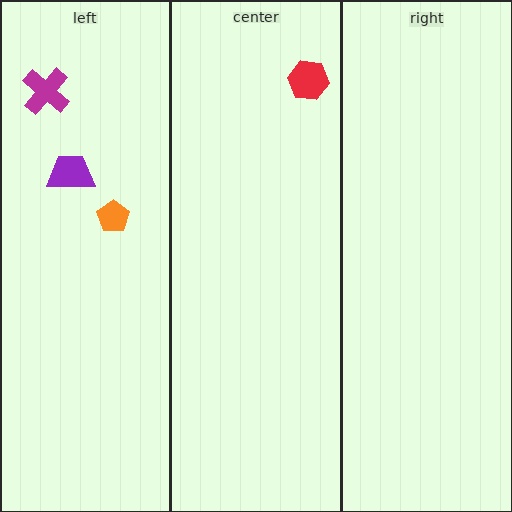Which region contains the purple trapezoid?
The left region.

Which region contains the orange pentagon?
The left region.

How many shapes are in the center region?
1.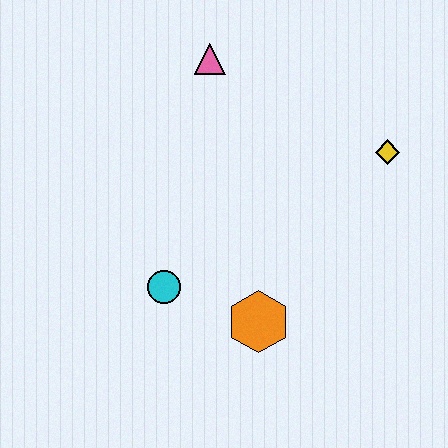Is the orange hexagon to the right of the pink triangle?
Yes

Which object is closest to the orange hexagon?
The cyan circle is closest to the orange hexagon.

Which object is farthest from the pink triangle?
The orange hexagon is farthest from the pink triangle.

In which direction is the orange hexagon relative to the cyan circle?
The orange hexagon is to the right of the cyan circle.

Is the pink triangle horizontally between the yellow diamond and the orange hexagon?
No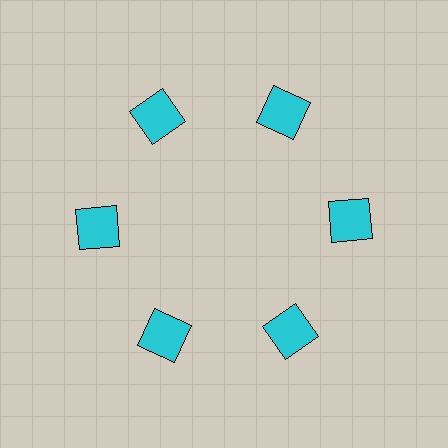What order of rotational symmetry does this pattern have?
This pattern has 6-fold rotational symmetry.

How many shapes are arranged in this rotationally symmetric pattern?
There are 6 shapes, arranged in 6 groups of 1.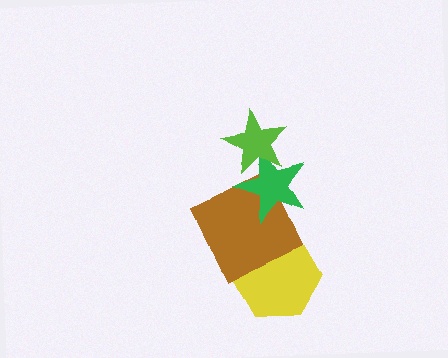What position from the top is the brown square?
The brown square is 3rd from the top.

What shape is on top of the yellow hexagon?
The brown square is on top of the yellow hexagon.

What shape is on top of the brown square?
The green star is on top of the brown square.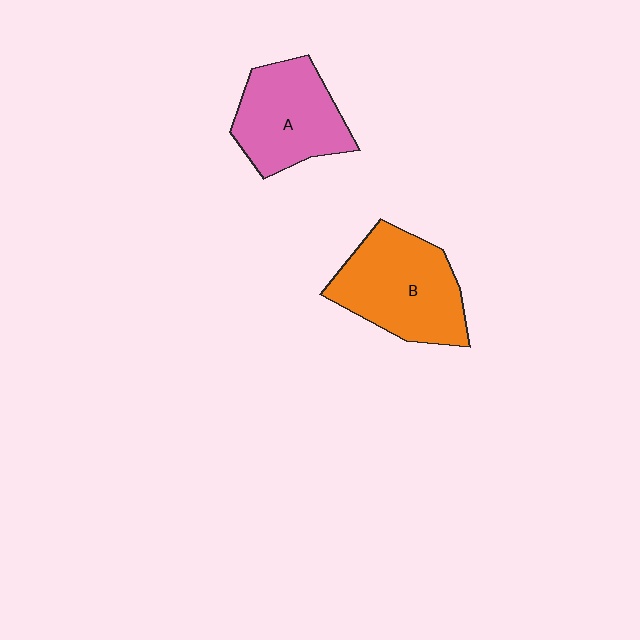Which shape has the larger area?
Shape B (orange).